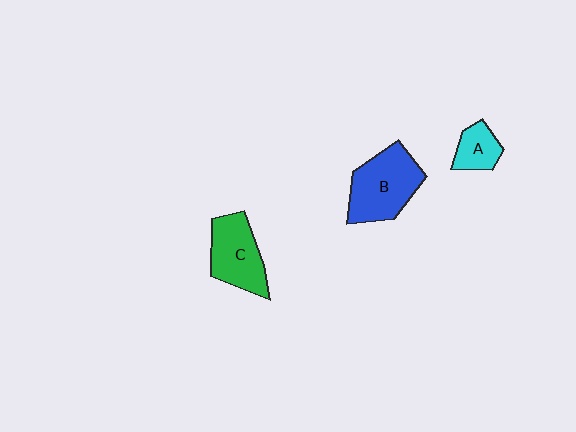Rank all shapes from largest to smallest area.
From largest to smallest: B (blue), C (green), A (cyan).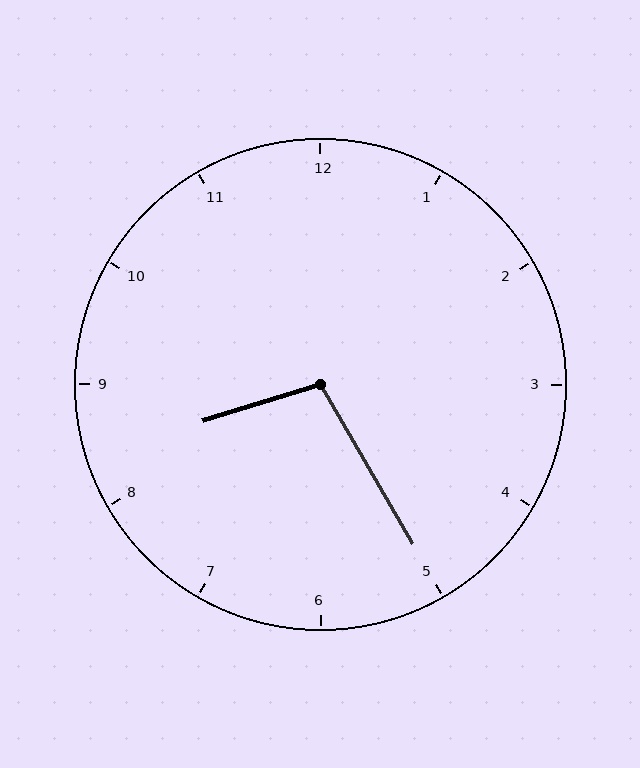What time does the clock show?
8:25.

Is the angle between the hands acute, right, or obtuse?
It is obtuse.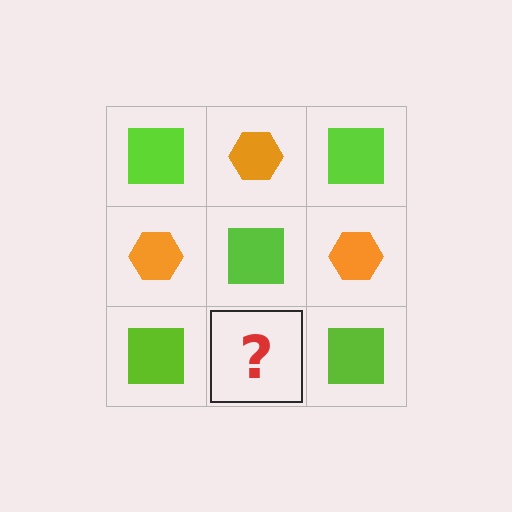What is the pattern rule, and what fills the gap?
The rule is that it alternates lime square and orange hexagon in a checkerboard pattern. The gap should be filled with an orange hexagon.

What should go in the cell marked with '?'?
The missing cell should contain an orange hexagon.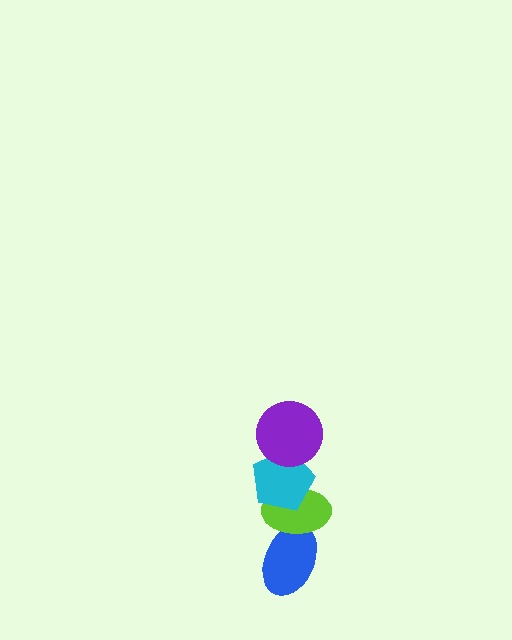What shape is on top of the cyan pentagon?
The purple circle is on top of the cyan pentagon.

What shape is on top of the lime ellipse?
The cyan pentagon is on top of the lime ellipse.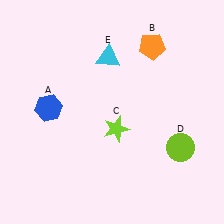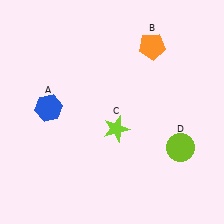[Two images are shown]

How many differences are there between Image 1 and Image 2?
There is 1 difference between the two images.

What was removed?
The cyan triangle (E) was removed in Image 2.